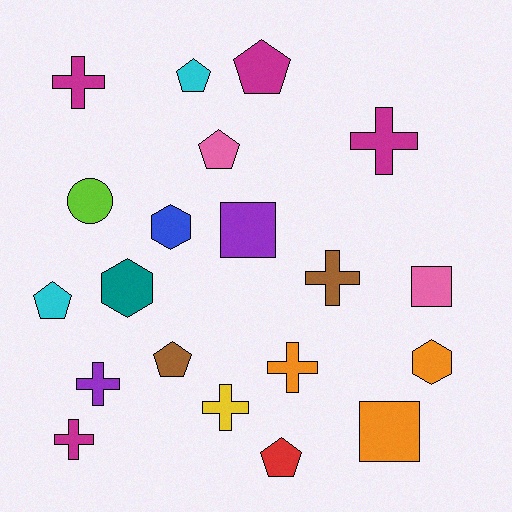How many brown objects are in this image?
There are 2 brown objects.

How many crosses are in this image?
There are 7 crosses.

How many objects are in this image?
There are 20 objects.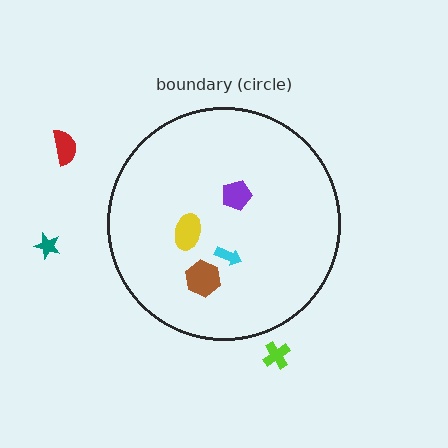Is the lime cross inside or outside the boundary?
Outside.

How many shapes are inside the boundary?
4 inside, 3 outside.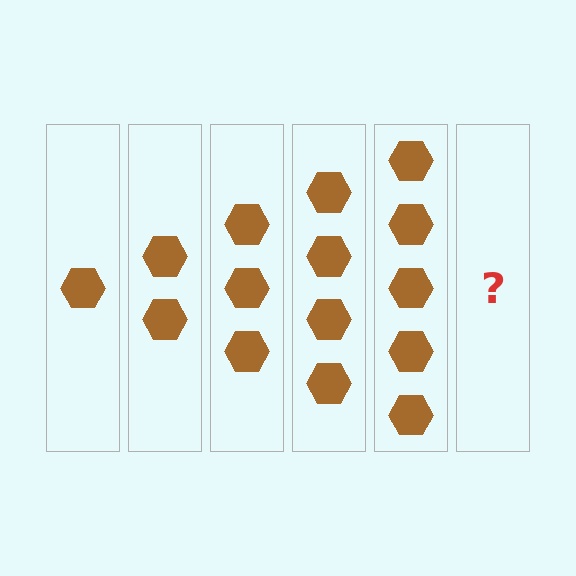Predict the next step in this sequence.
The next step is 6 hexagons.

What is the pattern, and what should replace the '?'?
The pattern is that each step adds one more hexagon. The '?' should be 6 hexagons.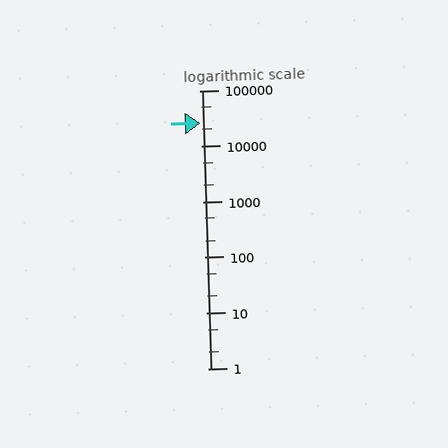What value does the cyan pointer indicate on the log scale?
The pointer indicates approximately 26000.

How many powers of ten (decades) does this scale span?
The scale spans 5 decades, from 1 to 100000.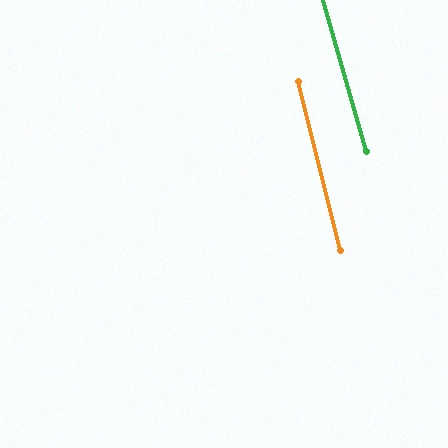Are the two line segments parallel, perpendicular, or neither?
Parallel — their directions differ by only 1.9°.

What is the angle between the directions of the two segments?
Approximately 2 degrees.